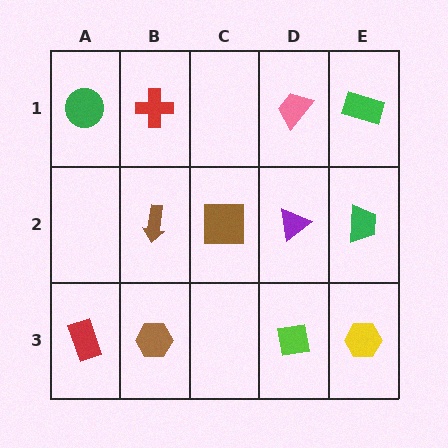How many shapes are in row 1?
4 shapes.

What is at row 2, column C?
A brown square.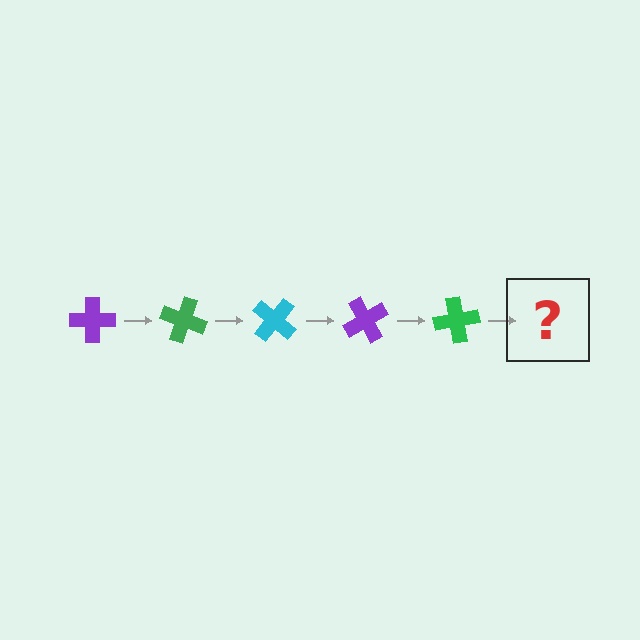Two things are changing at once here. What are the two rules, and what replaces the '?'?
The two rules are that it rotates 20 degrees each step and the color cycles through purple, green, and cyan. The '?' should be a cyan cross, rotated 100 degrees from the start.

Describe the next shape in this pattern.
It should be a cyan cross, rotated 100 degrees from the start.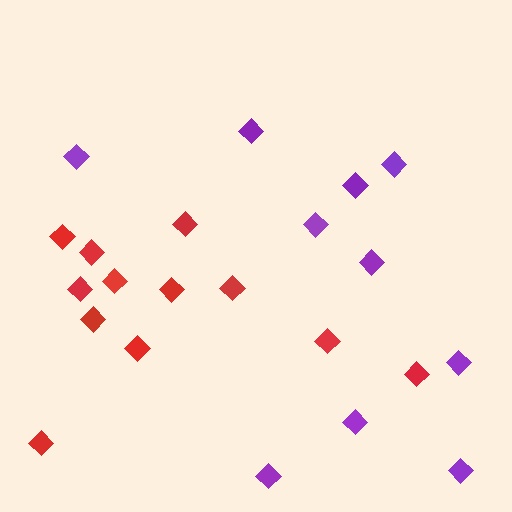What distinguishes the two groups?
There are 2 groups: one group of purple diamonds (10) and one group of red diamonds (12).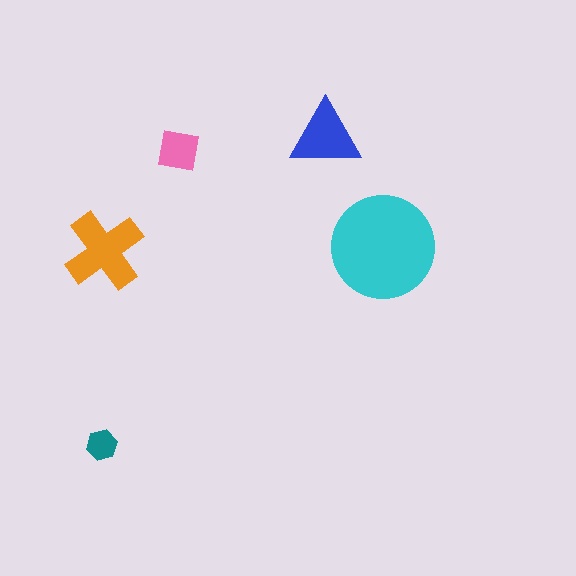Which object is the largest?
The cyan circle.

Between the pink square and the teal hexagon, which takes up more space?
The pink square.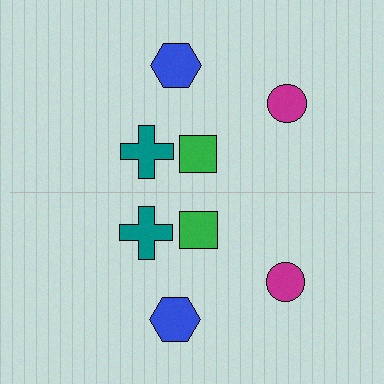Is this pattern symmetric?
Yes, this pattern has bilateral (reflection) symmetry.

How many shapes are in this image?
There are 8 shapes in this image.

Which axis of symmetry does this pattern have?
The pattern has a horizontal axis of symmetry running through the center of the image.